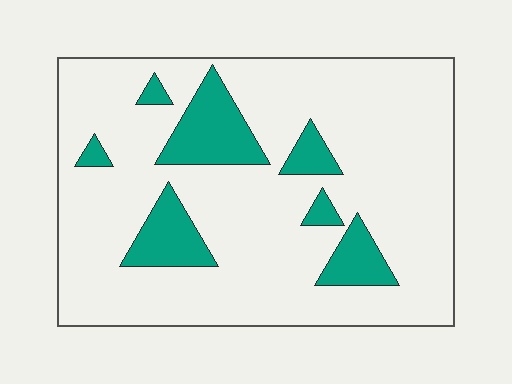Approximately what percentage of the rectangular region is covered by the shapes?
Approximately 15%.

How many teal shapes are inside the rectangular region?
7.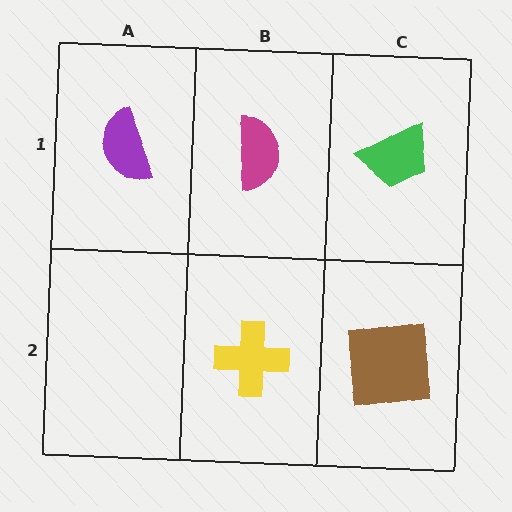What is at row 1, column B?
A magenta semicircle.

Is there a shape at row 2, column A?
No, that cell is empty.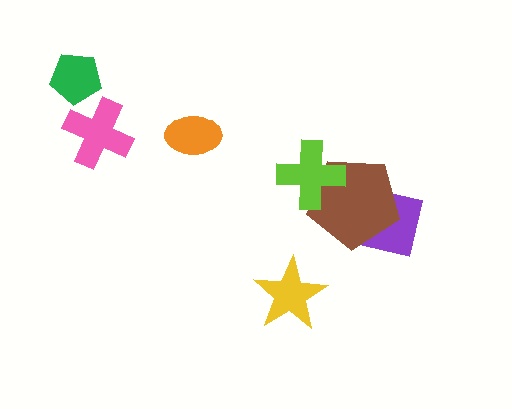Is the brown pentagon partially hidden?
Yes, it is partially covered by another shape.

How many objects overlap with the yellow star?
0 objects overlap with the yellow star.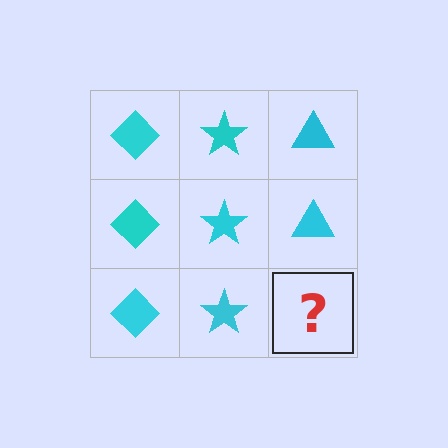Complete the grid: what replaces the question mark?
The question mark should be replaced with a cyan triangle.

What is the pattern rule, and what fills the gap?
The rule is that each column has a consistent shape. The gap should be filled with a cyan triangle.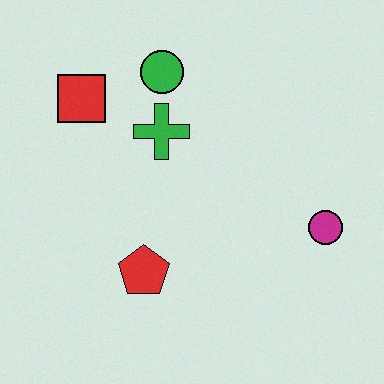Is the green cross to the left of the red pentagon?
No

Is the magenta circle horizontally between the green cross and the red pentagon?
No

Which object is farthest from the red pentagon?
The green circle is farthest from the red pentagon.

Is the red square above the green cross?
Yes